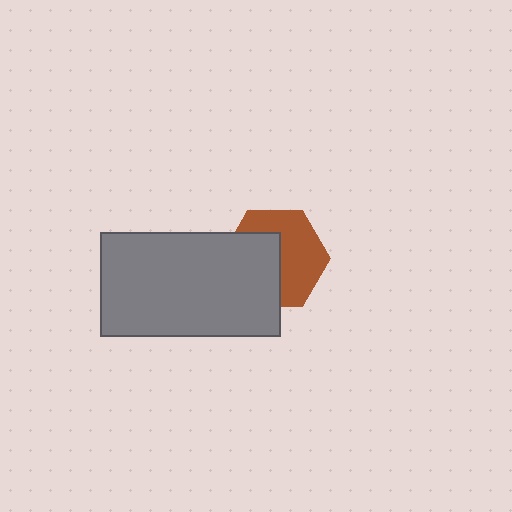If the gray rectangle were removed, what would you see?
You would see the complete brown hexagon.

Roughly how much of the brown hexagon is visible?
About half of it is visible (roughly 53%).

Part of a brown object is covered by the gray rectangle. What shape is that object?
It is a hexagon.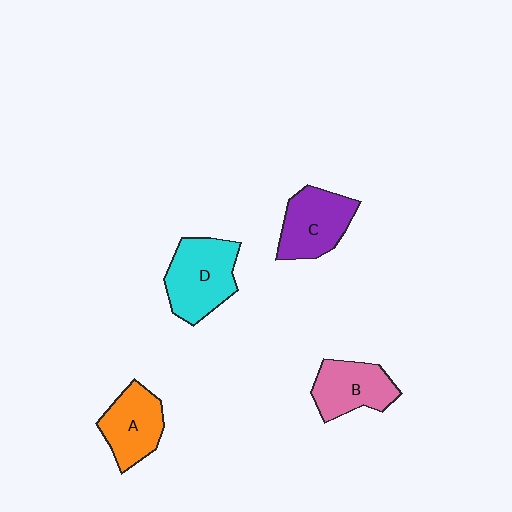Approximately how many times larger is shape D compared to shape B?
Approximately 1.3 times.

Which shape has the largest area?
Shape D (cyan).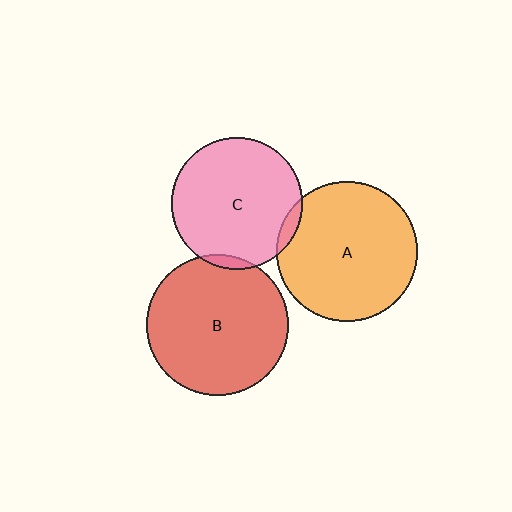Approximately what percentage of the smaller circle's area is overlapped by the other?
Approximately 5%.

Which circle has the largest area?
Circle B (red).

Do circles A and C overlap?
Yes.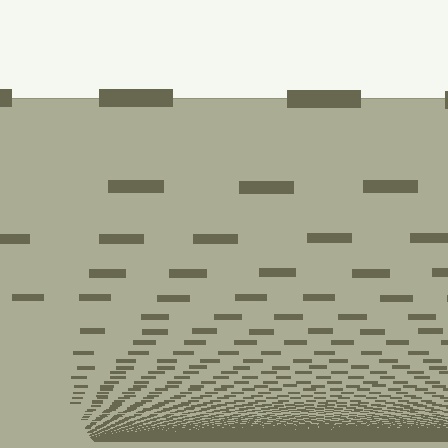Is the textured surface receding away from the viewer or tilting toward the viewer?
The surface appears to tilt toward the viewer. Texture elements get larger and sparser toward the top.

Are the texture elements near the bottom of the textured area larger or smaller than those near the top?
Smaller. The gradient is inverted — elements near the bottom are smaller and denser.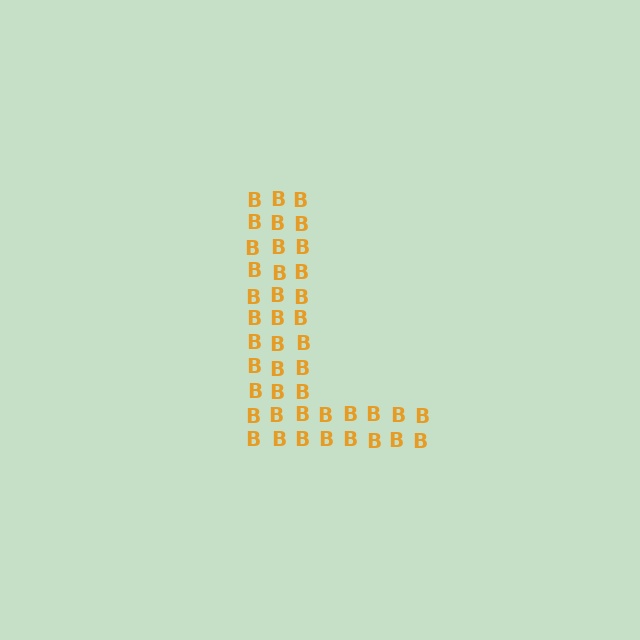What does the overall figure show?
The overall figure shows the letter L.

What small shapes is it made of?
It is made of small letter B's.